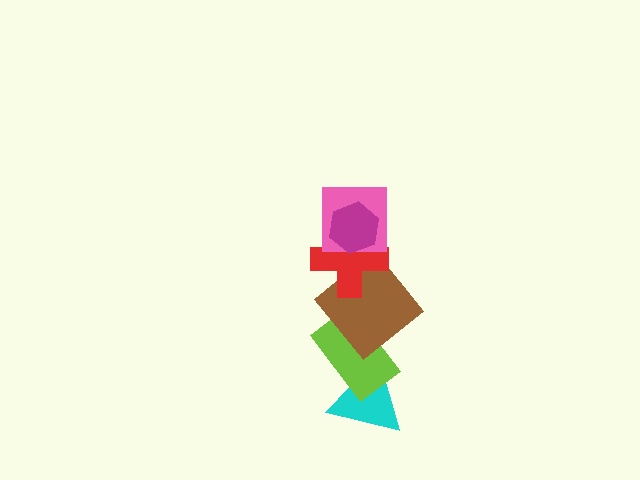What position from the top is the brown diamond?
The brown diamond is 4th from the top.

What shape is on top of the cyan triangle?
The lime rectangle is on top of the cyan triangle.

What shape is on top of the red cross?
The pink square is on top of the red cross.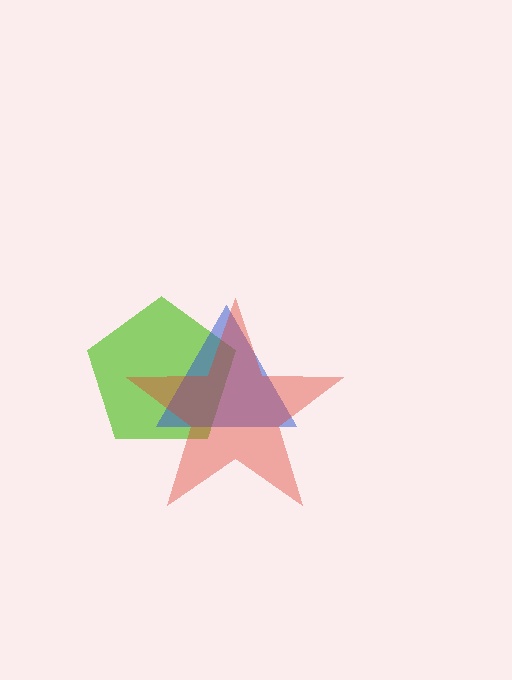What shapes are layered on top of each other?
The layered shapes are: a lime pentagon, a blue triangle, a red star.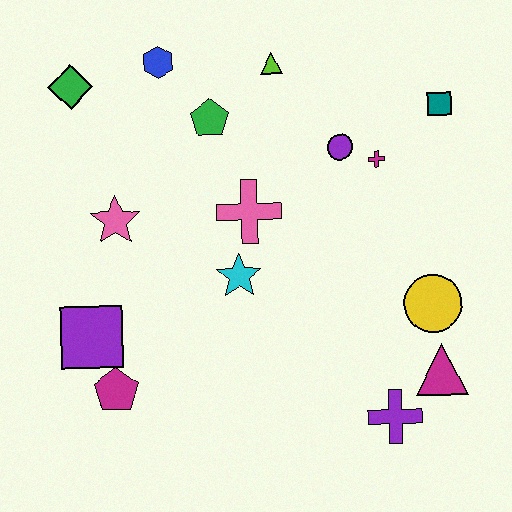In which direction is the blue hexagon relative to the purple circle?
The blue hexagon is to the left of the purple circle.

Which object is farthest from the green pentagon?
The purple cross is farthest from the green pentagon.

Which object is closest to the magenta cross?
The purple circle is closest to the magenta cross.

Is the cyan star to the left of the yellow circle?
Yes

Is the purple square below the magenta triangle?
No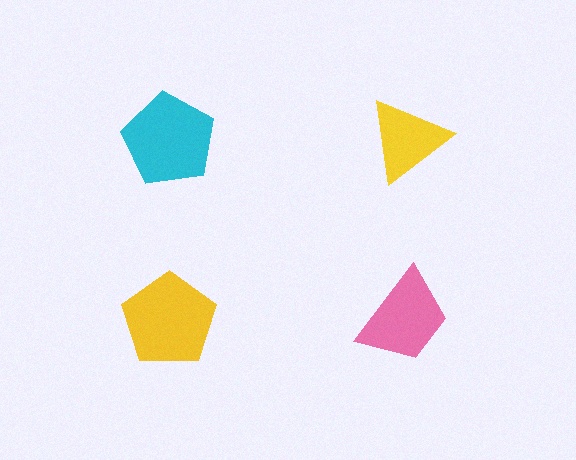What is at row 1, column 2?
A yellow triangle.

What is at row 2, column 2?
A pink trapezoid.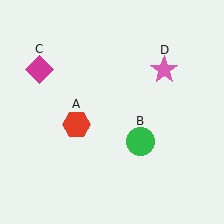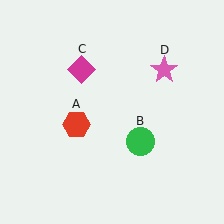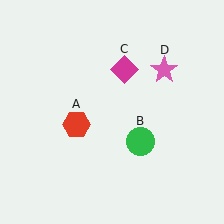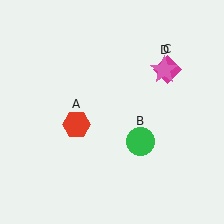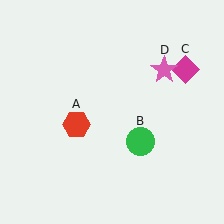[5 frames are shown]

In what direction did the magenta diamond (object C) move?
The magenta diamond (object C) moved right.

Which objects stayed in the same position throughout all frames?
Red hexagon (object A) and green circle (object B) and pink star (object D) remained stationary.